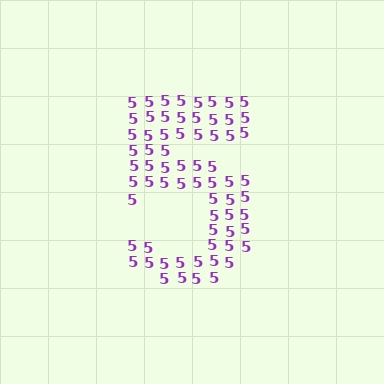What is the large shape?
The large shape is the digit 5.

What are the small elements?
The small elements are digit 5's.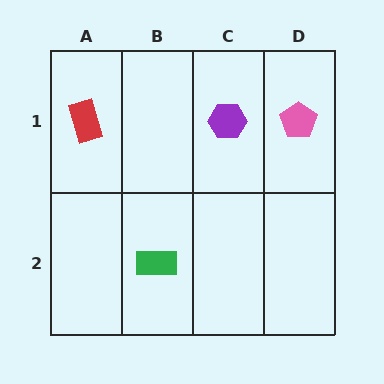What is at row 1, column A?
A red rectangle.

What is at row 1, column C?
A purple hexagon.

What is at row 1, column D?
A pink pentagon.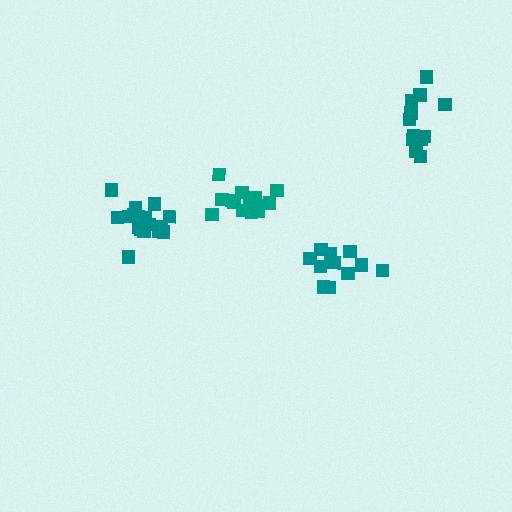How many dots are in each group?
Group 1: 15 dots, Group 2: 12 dots, Group 3: 18 dots, Group 4: 12 dots (57 total).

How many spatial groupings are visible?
There are 4 spatial groupings.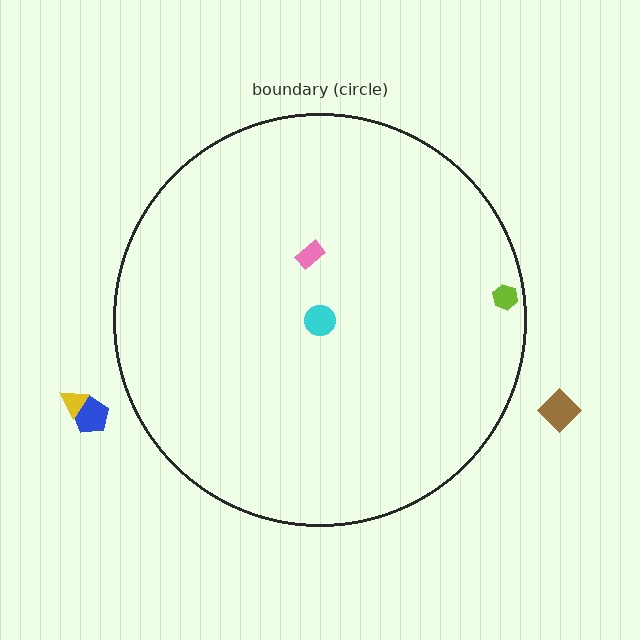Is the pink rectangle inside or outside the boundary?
Inside.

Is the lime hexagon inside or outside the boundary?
Inside.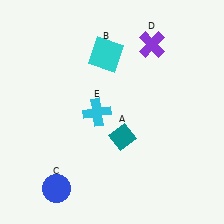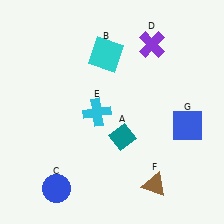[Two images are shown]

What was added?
A brown triangle (F), a blue square (G) were added in Image 2.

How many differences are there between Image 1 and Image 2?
There are 2 differences between the two images.